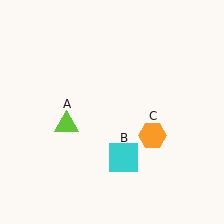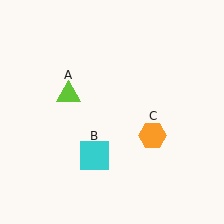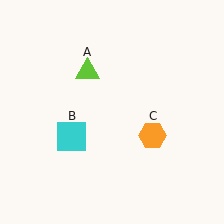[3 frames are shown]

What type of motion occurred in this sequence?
The lime triangle (object A), cyan square (object B) rotated clockwise around the center of the scene.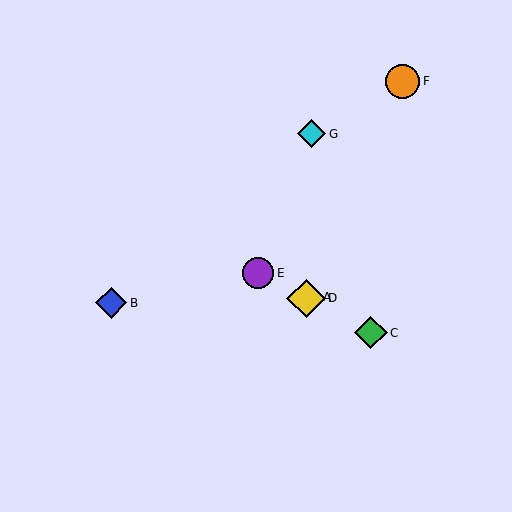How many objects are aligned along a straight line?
4 objects (A, C, D, E) are aligned along a straight line.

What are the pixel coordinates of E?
Object E is at (258, 273).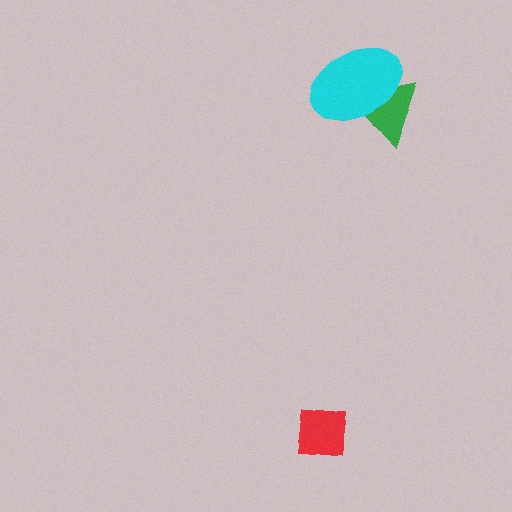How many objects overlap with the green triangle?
1 object overlaps with the green triangle.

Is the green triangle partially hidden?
Yes, it is partially covered by another shape.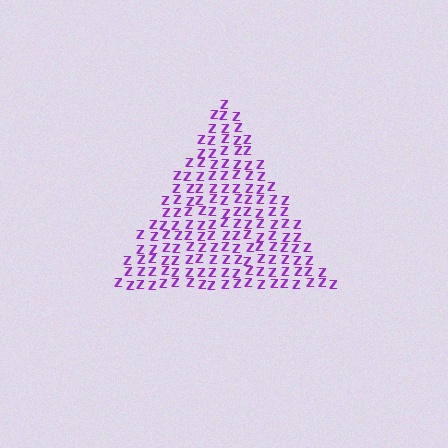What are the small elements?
The small elements are letter Z's.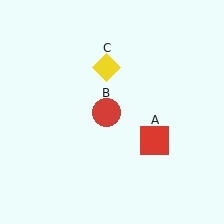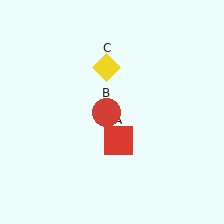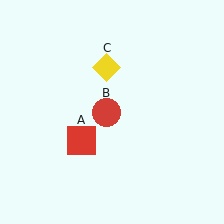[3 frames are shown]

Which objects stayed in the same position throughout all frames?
Red circle (object B) and yellow diamond (object C) remained stationary.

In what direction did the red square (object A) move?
The red square (object A) moved left.